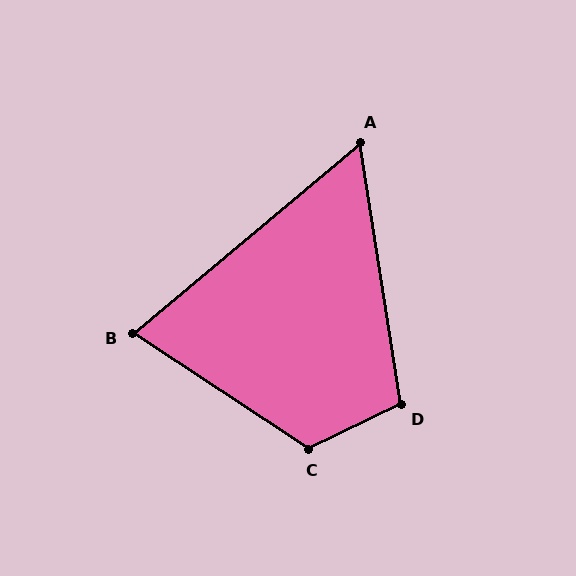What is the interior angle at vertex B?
Approximately 73 degrees (acute).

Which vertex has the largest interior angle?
C, at approximately 121 degrees.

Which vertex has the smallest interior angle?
A, at approximately 59 degrees.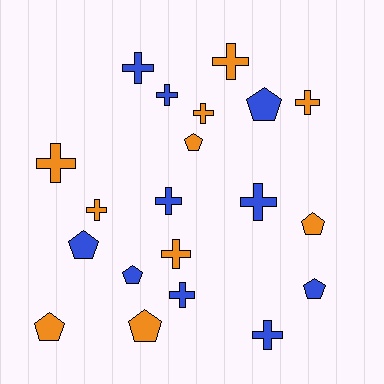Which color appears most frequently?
Blue, with 10 objects.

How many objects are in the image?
There are 20 objects.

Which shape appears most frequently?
Cross, with 12 objects.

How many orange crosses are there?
There are 6 orange crosses.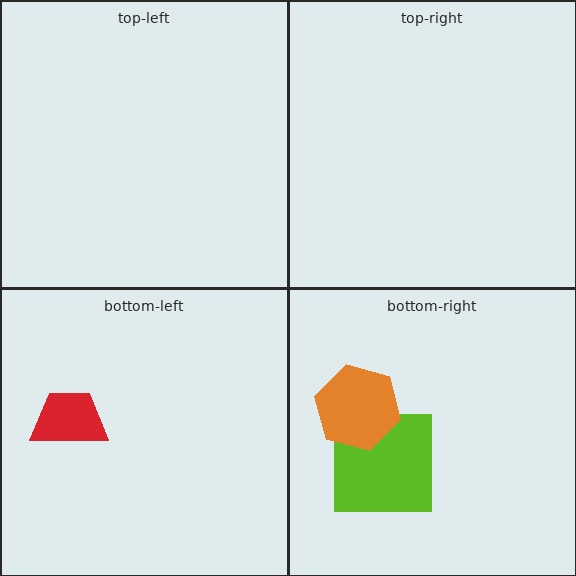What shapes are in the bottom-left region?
The red trapezoid.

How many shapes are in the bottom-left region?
1.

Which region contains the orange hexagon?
The bottom-right region.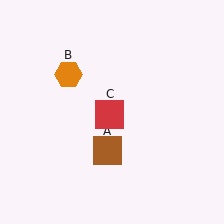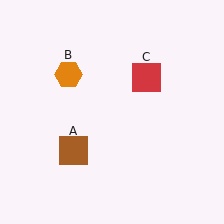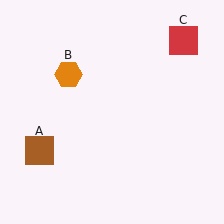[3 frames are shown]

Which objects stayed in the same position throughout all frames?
Orange hexagon (object B) remained stationary.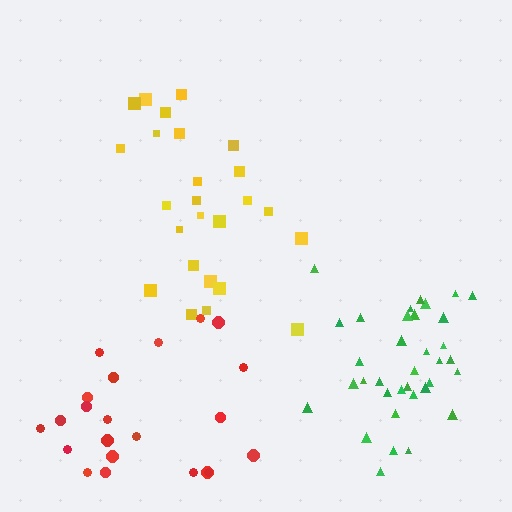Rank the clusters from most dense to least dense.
green, red, yellow.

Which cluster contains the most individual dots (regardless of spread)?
Green (35).